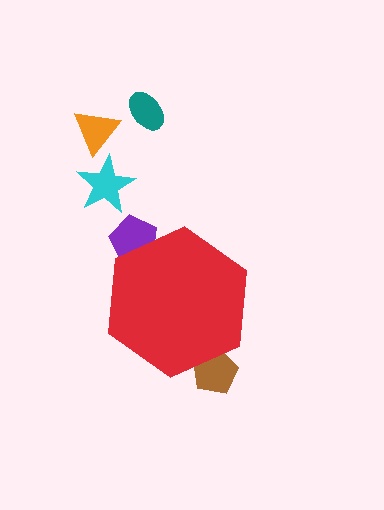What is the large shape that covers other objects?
A red hexagon.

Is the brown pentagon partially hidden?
Yes, the brown pentagon is partially hidden behind the red hexagon.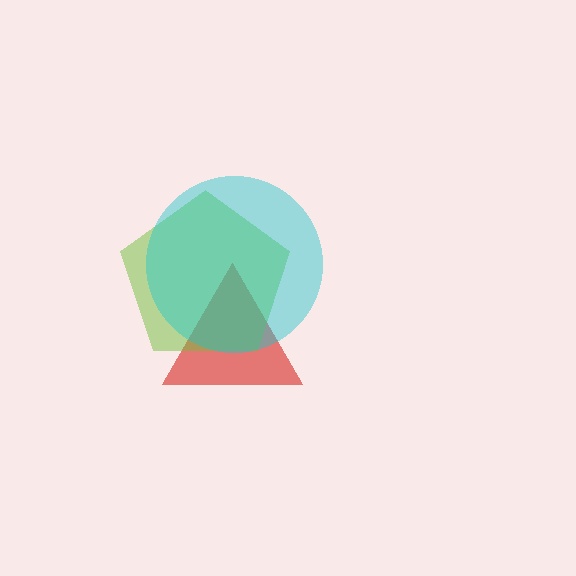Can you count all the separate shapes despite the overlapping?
Yes, there are 3 separate shapes.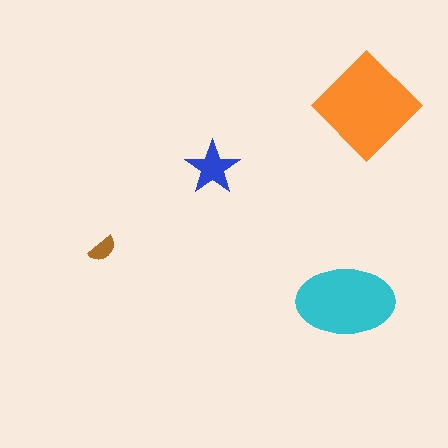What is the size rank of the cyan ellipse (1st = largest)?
2nd.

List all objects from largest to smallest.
The orange diamond, the cyan ellipse, the blue star, the brown semicircle.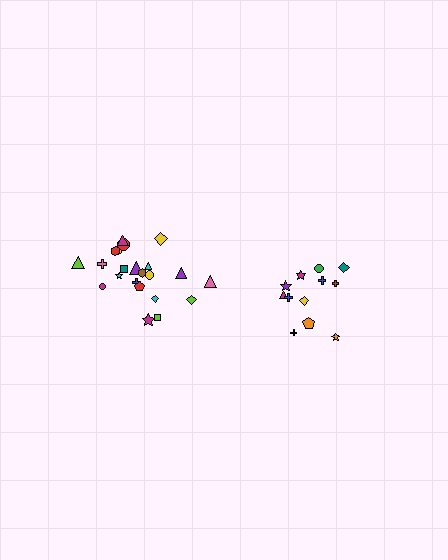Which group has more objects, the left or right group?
The left group.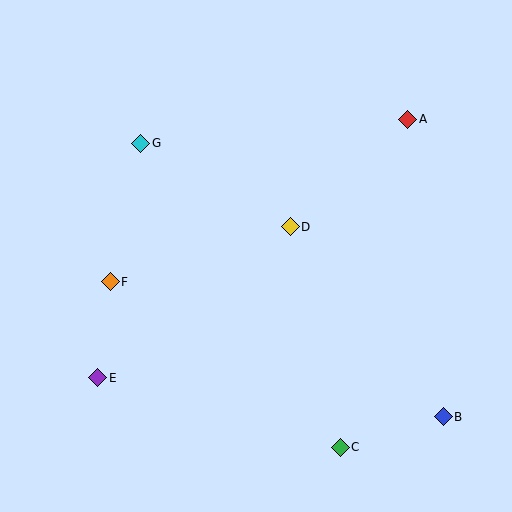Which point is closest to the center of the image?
Point D at (290, 227) is closest to the center.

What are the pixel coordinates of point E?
Point E is at (98, 378).